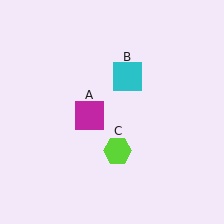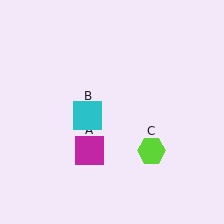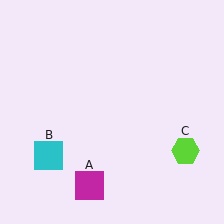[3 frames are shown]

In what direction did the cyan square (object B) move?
The cyan square (object B) moved down and to the left.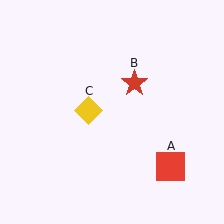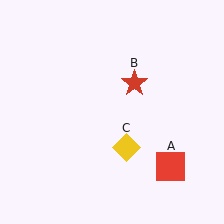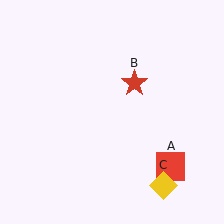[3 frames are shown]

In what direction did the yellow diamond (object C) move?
The yellow diamond (object C) moved down and to the right.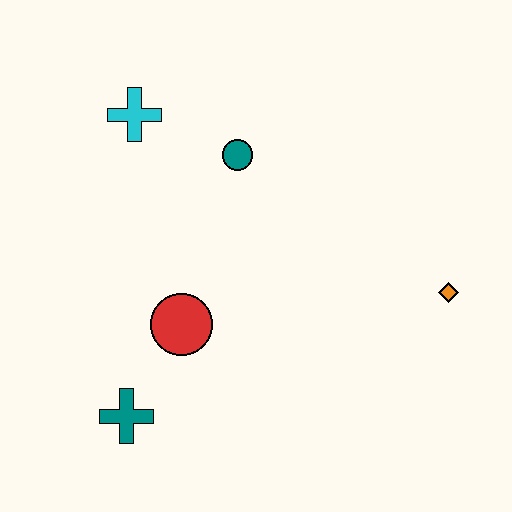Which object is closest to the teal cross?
The red circle is closest to the teal cross.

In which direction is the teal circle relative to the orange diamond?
The teal circle is to the left of the orange diamond.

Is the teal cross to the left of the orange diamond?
Yes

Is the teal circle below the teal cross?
No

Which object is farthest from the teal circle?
The teal cross is farthest from the teal circle.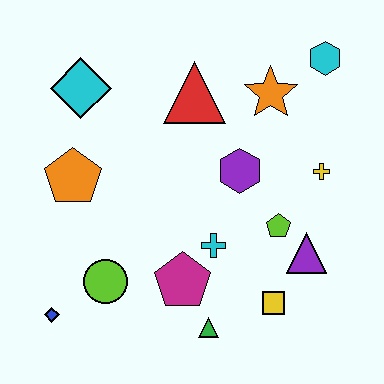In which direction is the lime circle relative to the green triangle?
The lime circle is to the left of the green triangle.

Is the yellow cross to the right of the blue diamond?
Yes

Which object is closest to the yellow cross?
The lime pentagon is closest to the yellow cross.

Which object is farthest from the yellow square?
The cyan diamond is farthest from the yellow square.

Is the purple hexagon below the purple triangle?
No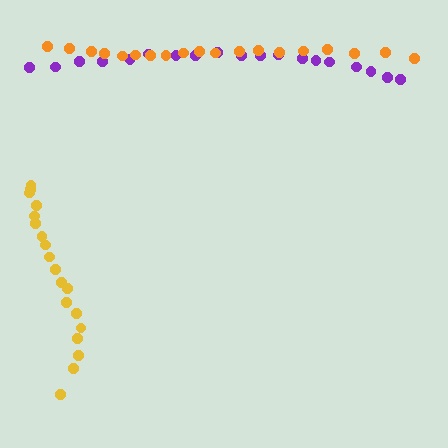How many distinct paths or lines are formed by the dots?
There are 3 distinct paths.